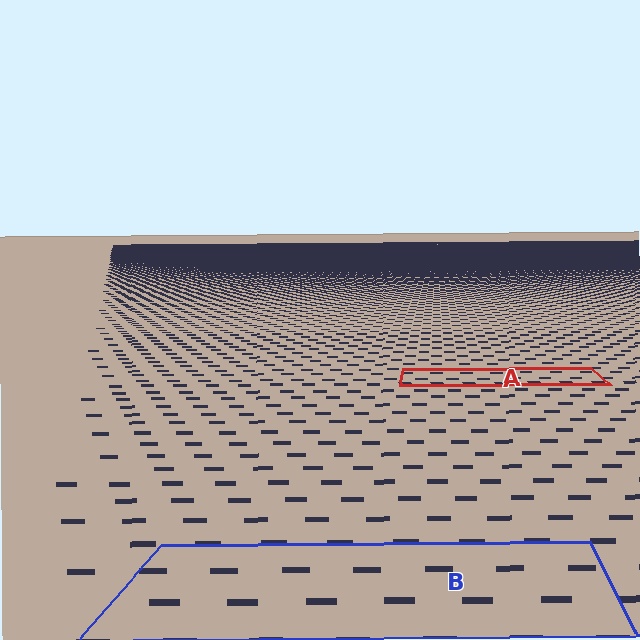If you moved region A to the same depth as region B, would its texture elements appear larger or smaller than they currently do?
They would appear larger. At a closer depth, the same texture elements are projected at a bigger on-screen size.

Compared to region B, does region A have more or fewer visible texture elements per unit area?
Region A has more texture elements per unit area — they are packed more densely because it is farther away.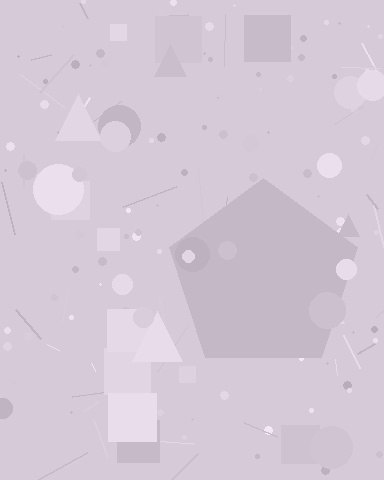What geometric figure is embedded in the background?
A pentagon is embedded in the background.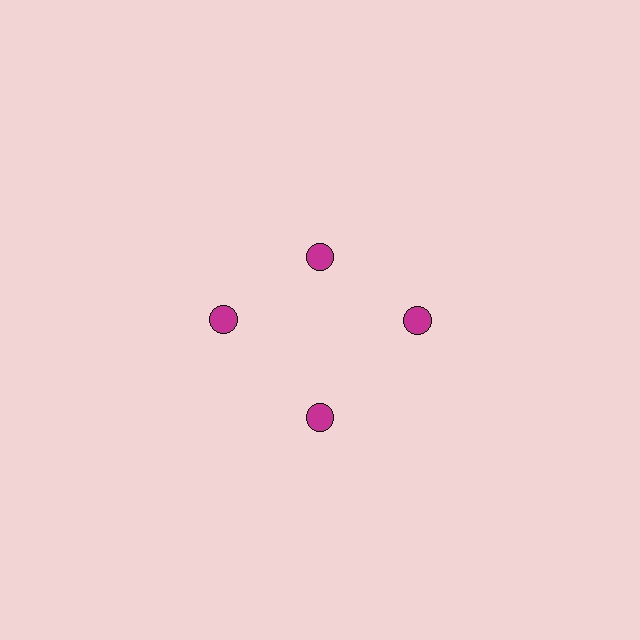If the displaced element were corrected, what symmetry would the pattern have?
It would have 4-fold rotational symmetry — the pattern would map onto itself every 90 degrees.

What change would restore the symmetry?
The symmetry would be restored by moving it outward, back onto the ring so that all 4 circles sit at equal angles and equal distance from the center.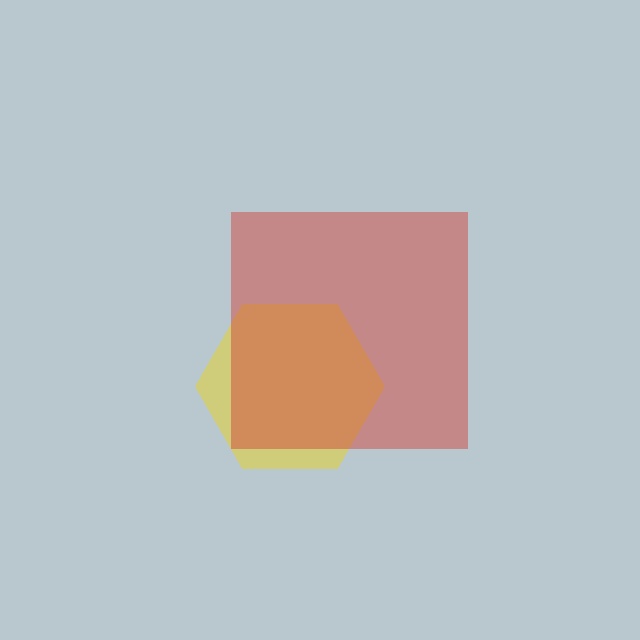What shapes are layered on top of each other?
The layered shapes are: a yellow hexagon, a red square.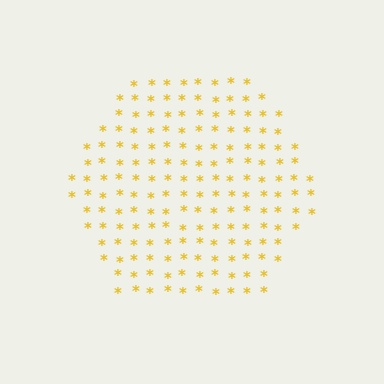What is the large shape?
The large shape is a hexagon.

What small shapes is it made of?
It is made of small asterisks.